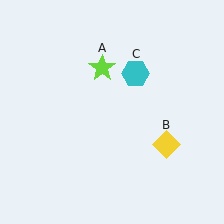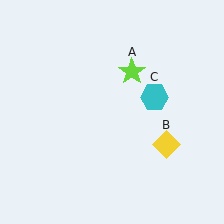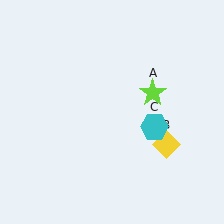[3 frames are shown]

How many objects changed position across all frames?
2 objects changed position: lime star (object A), cyan hexagon (object C).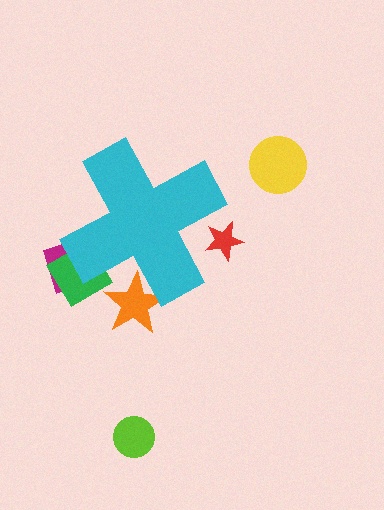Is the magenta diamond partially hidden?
Yes, the magenta diamond is partially hidden behind the cyan cross.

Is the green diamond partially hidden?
Yes, the green diamond is partially hidden behind the cyan cross.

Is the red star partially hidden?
Yes, the red star is partially hidden behind the cyan cross.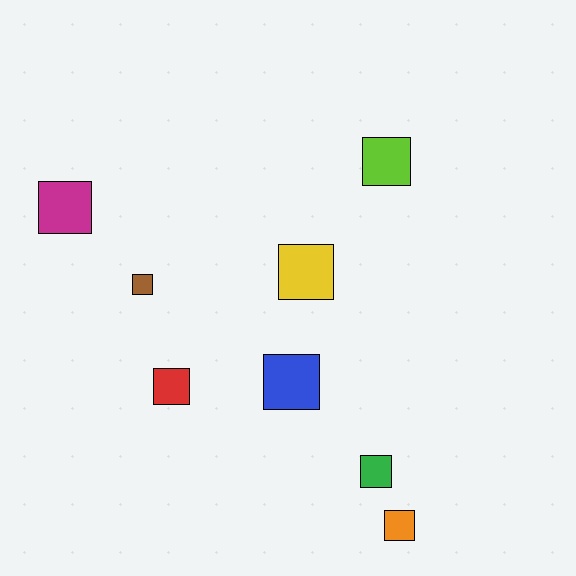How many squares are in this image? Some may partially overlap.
There are 8 squares.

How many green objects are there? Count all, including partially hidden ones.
There is 1 green object.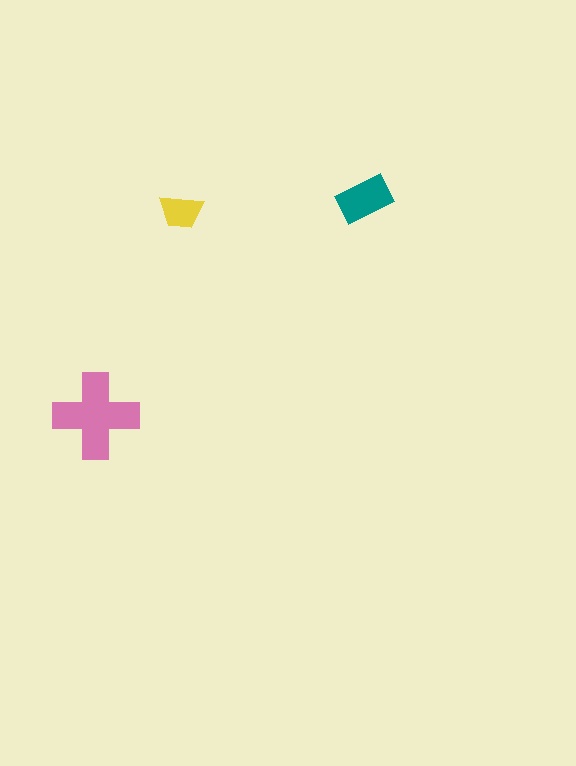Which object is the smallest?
The yellow trapezoid.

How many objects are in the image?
There are 3 objects in the image.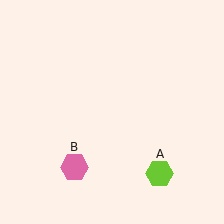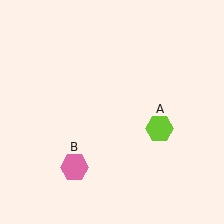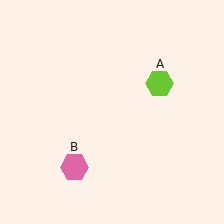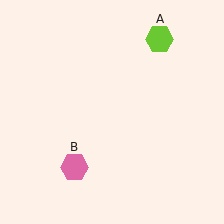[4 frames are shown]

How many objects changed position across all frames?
1 object changed position: lime hexagon (object A).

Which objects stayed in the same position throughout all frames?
Pink hexagon (object B) remained stationary.